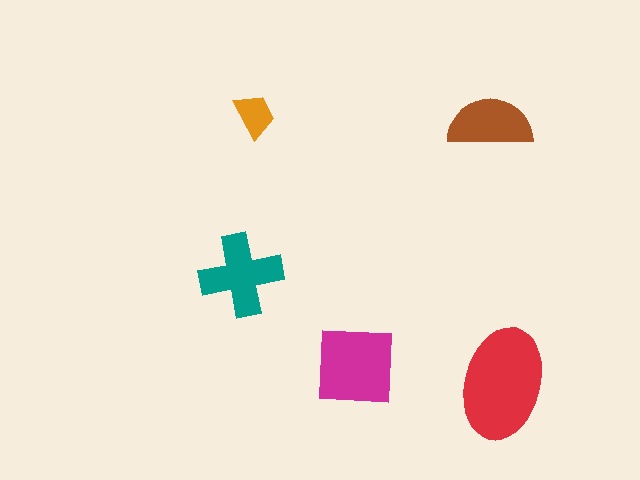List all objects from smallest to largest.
The orange trapezoid, the brown semicircle, the teal cross, the magenta square, the red ellipse.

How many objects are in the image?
There are 5 objects in the image.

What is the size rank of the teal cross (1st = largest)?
3rd.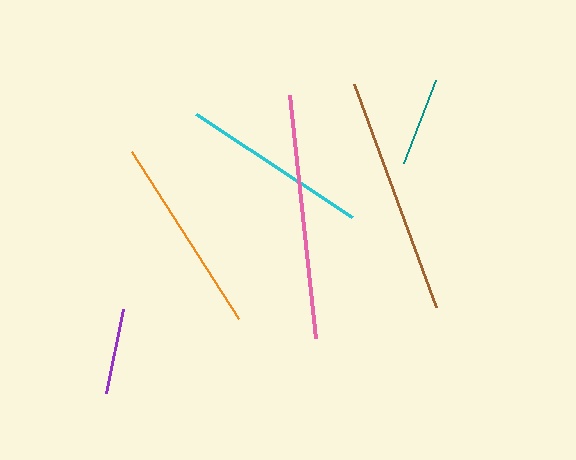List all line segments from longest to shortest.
From longest to shortest: pink, brown, orange, cyan, teal, purple.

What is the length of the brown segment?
The brown segment is approximately 238 pixels long.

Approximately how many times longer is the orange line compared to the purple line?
The orange line is approximately 2.3 times the length of the purple line.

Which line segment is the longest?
The pink line is the longest at approximately 244 pixels.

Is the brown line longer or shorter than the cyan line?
The brown line is longer than the cyan line.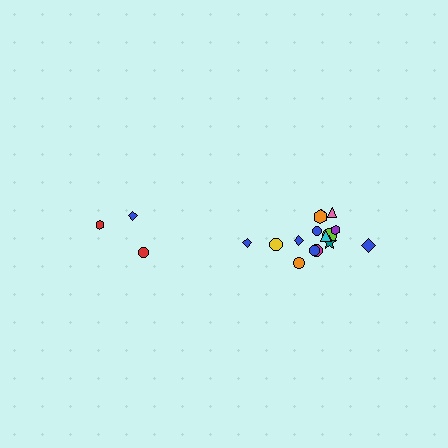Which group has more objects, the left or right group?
The right group.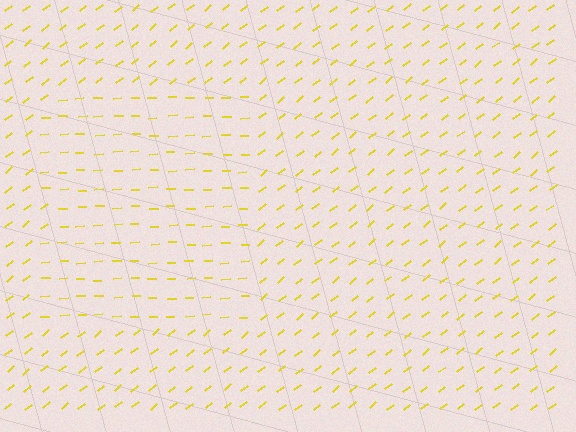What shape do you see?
I see a rectangle.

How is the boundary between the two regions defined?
The boundary is defined purely by a change in line orientation (approximately 35 degrees difference). All lines are the same color and thickness.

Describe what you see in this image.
The image is filled with small yellow line segments. A rectangle region in the image has lines oriented differently from the surrounding lines, creating a visible texture boundary.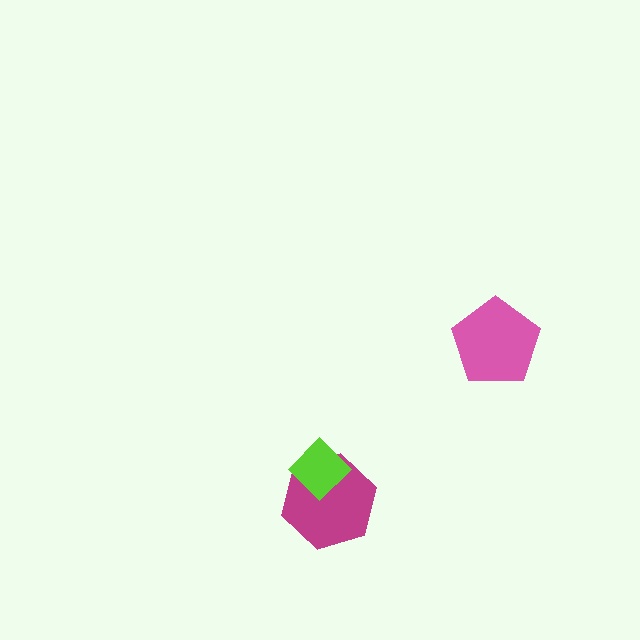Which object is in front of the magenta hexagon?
The lime diamond is in front of the magenta hexagon.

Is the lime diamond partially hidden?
No, no other shape covers it.